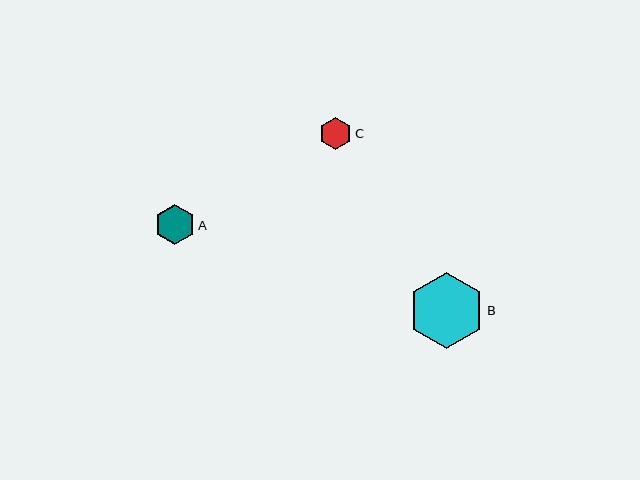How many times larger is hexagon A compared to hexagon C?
Hexagon A is approximately 1.2 times the size of hexagon C.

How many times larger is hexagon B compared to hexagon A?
Hexagon B is approximately 1.9 times the size of hexagon A.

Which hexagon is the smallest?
Hexagon C is the smallest with a size of approximately 32 pixels.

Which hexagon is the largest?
Hexagon B is the largest with a size of approximately 76 pixels.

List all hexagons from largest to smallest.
From largest to smallest: B, A, C.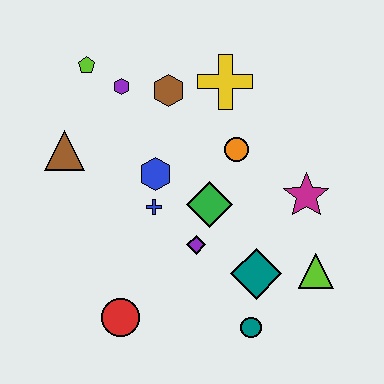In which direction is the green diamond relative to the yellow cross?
The green diamond is below the yellow cross.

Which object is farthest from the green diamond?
The lime pentagon is farthest from the green diamond.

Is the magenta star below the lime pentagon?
Yes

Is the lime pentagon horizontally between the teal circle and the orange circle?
No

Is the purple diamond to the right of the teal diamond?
No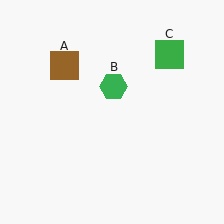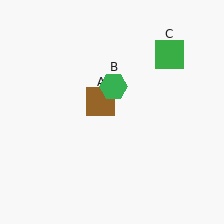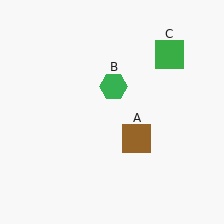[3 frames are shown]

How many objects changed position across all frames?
1 object changed position: brown square (object A).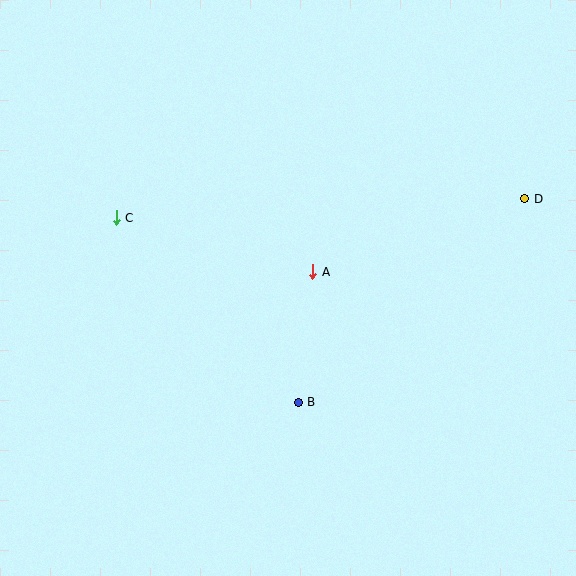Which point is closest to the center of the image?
Point A at (313, 272) is closest to the center.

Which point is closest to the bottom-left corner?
Point B is closest to the bottom-left corner.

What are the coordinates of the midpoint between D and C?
The midpoint between D and C is at (321, 208).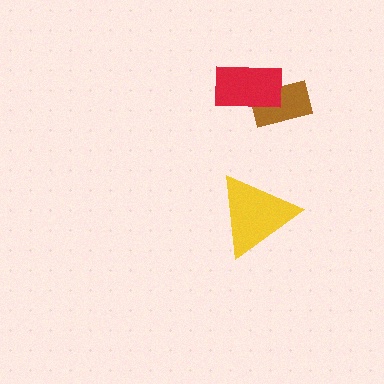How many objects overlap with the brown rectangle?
1 object overlaps with the brown rectangle.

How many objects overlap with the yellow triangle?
0 objects overlap with the yellow triangle.